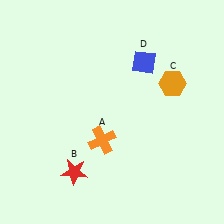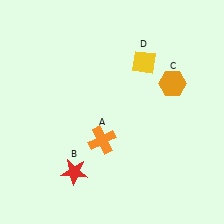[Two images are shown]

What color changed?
The diamond (D) changed from blue in Image 1 to yellow in Image 2.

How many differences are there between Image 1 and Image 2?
There is 1 difference between the two images.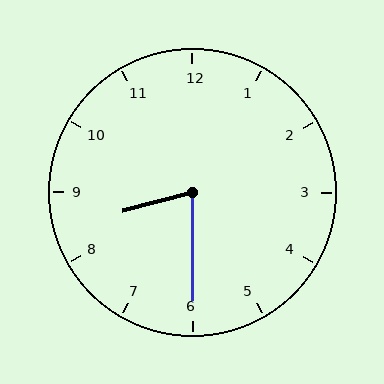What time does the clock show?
8:30.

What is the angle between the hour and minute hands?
Approximately 75 degrees.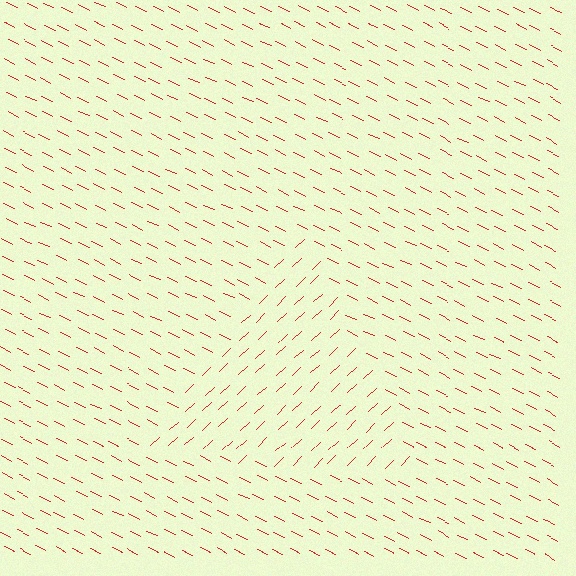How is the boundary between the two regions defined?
The boundary is defined purely by a change in line orientation (approximately 69 degrees difference). All lines are the same color and thickness.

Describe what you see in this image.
The image is filled with small red line segments. A triangle region in the image has lines oriented differently from the surrounding lines, creating a visible texture boundary.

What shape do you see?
I see a triangle.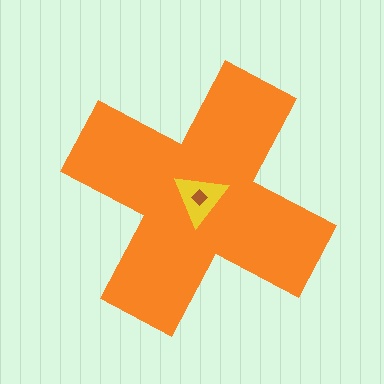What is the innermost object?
The brown diamond.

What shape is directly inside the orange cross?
The yellow triangle.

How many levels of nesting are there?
3.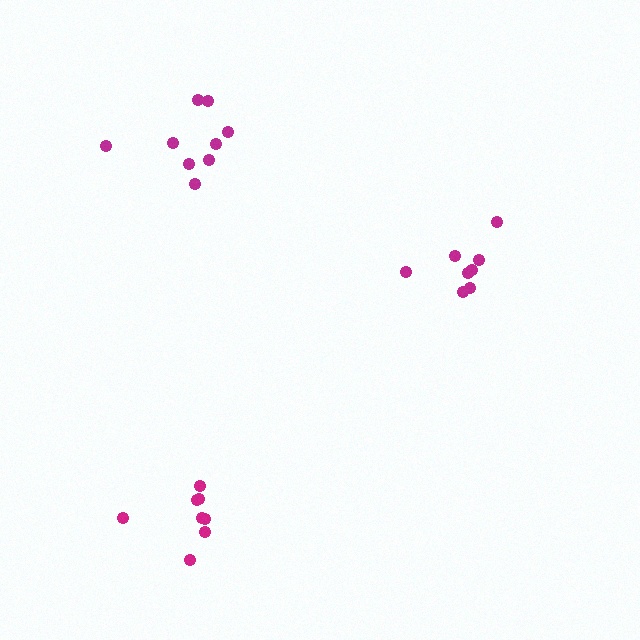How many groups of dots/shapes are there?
There are 3 groups.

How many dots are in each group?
Group 1: 8 dots, Group 2: 8 dots, Group 3: 9 dots (25 total).